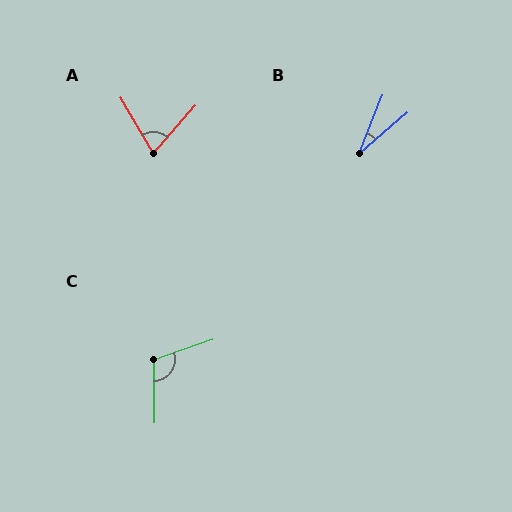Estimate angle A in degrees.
Approximately 72 degrees.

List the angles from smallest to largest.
B (27°), A (72°), C (109°).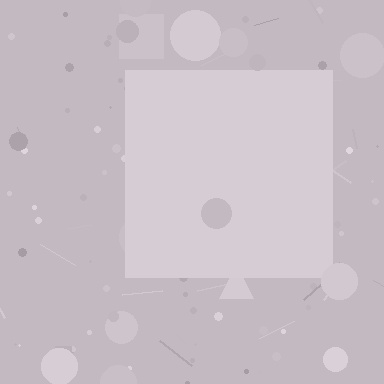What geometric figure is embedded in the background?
A square is embedded in the background.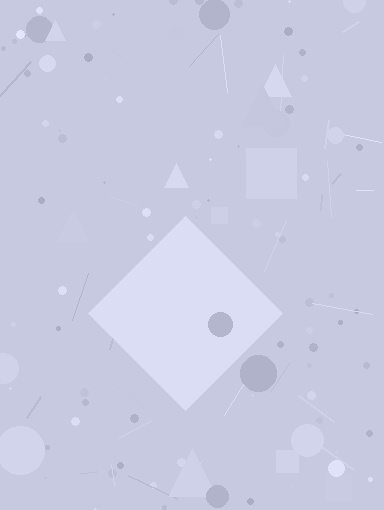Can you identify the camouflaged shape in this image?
The camouflaged shape is a diamond.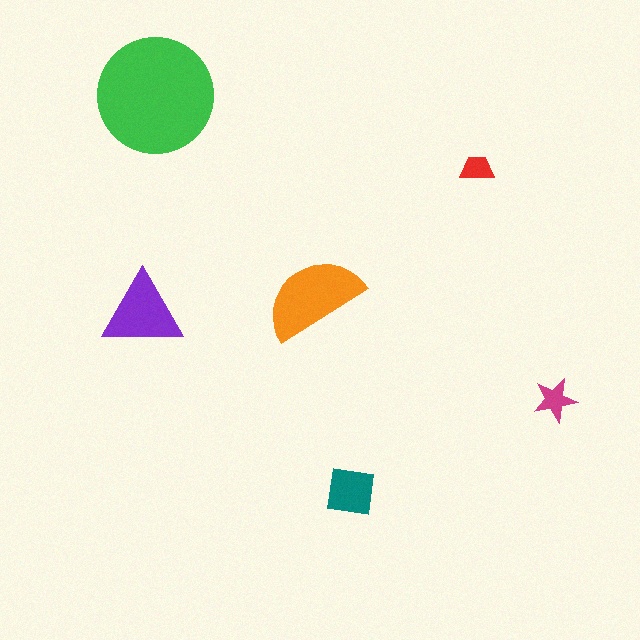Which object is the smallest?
The red trapezoid.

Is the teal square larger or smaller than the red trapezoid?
Larger.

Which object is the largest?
The green circle.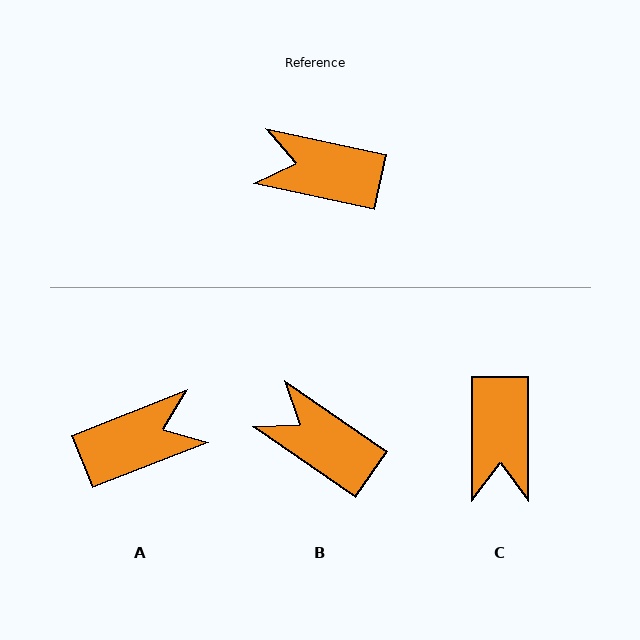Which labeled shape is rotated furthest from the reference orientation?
A, about 146 degrees away.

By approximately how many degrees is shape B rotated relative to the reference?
Approximately 23 degrees clockwise.